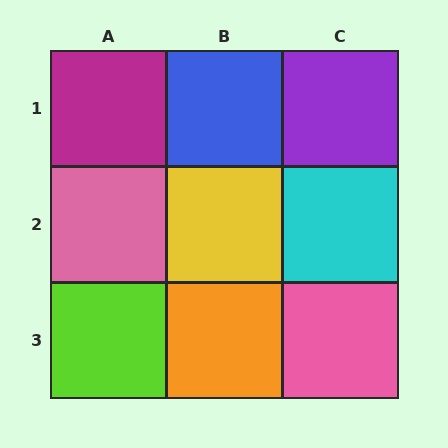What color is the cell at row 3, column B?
Orange.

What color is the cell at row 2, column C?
Cyan.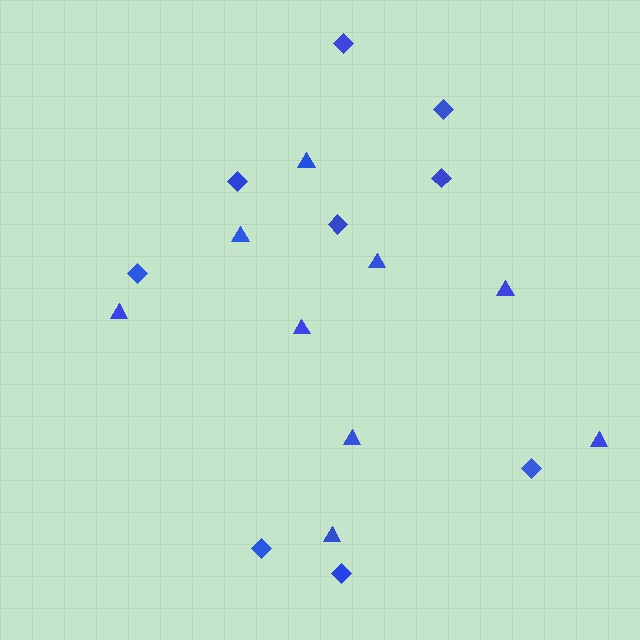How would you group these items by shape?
There are 2 groups: one group of triangles (9) and one group of diamonds (9).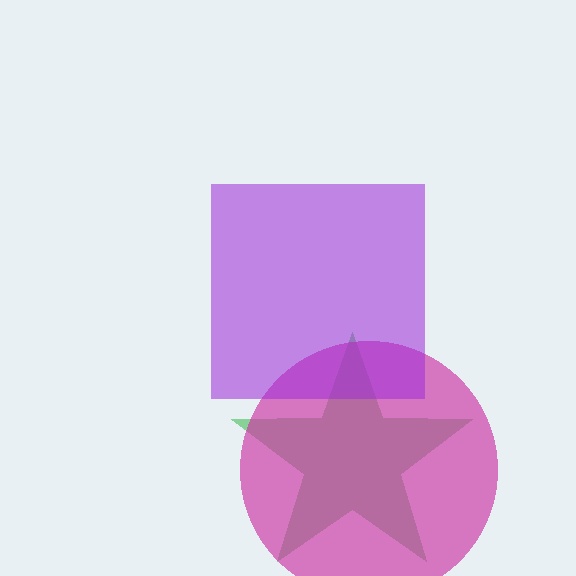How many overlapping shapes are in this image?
There are 3 overlapping shapes in the image.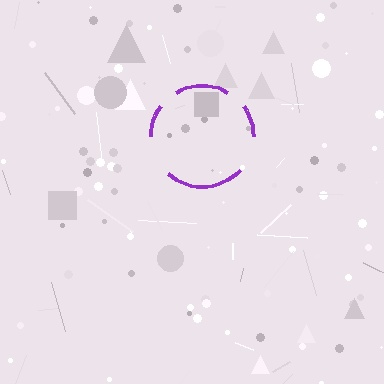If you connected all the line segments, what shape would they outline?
They would outline a circle.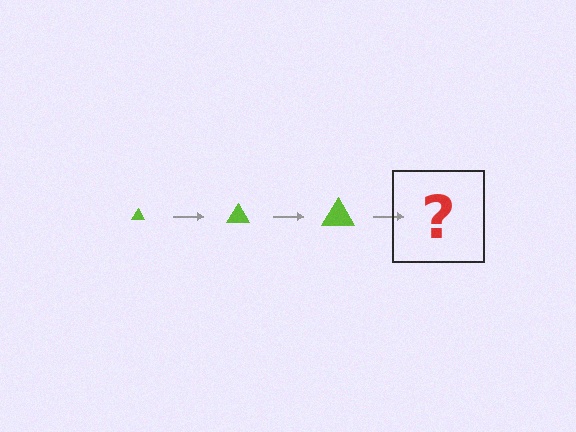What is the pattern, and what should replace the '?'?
The pattern is that the triangle gets progressively larger each step. The '?' should be a lime triangle, larger than the previous one.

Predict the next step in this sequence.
The next step is a lime triangle, larger than the previous one.